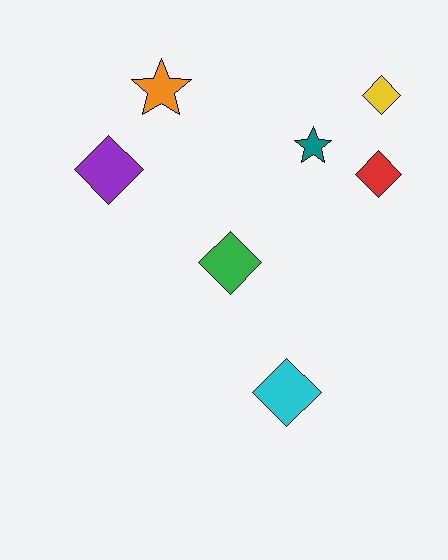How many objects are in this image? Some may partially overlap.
There are 7 objects.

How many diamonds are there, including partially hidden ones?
There are 5 diamonds.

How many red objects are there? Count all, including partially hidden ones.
There is 1 red object.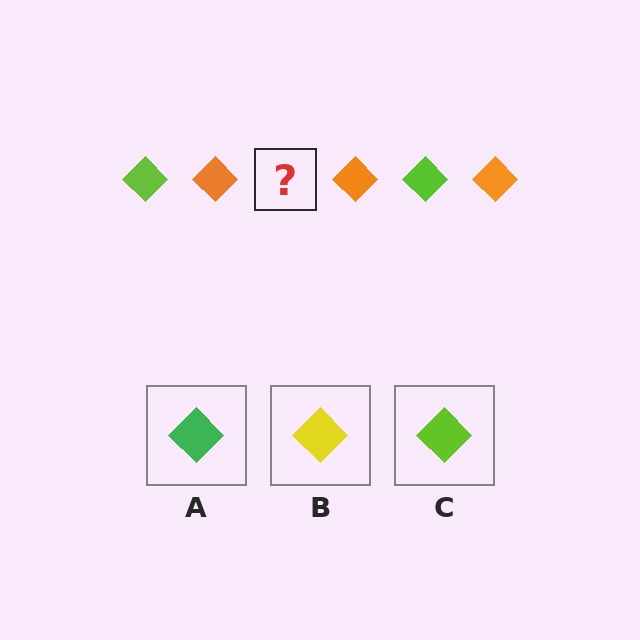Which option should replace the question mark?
Option C.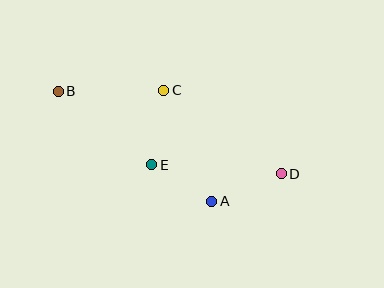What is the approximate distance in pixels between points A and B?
The distance between A and B is approximately 189 pixels.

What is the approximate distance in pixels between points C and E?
The distance between C and E is approximately 76 pixels.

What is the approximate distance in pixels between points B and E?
The distance between B and E is approximately 119 pixels.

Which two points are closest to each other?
Points A and E are closest to each other.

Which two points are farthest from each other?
Points B and D are farthest from each other.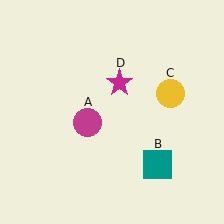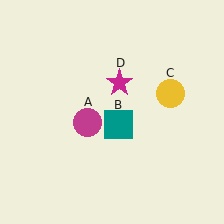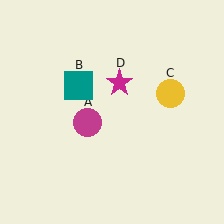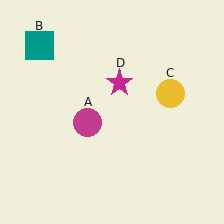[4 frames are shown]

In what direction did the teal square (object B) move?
The teal square (object B) moved up and to the left.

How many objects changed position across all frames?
1 object changed position: teal square (object B).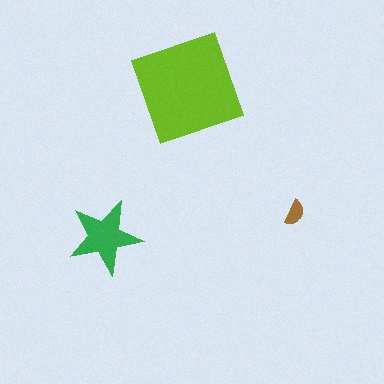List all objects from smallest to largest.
The brown semicircle, the green star, the lime diamond.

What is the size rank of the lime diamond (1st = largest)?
1st.